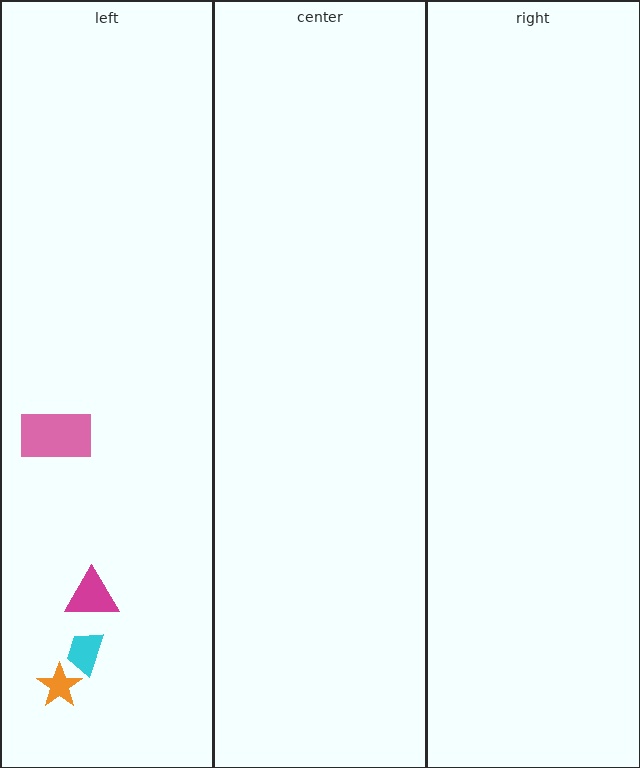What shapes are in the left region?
The magenta triangle, the cyan trapezoid, the pink rectangle, the orange star.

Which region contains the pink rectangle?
The left region.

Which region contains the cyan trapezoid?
The left region.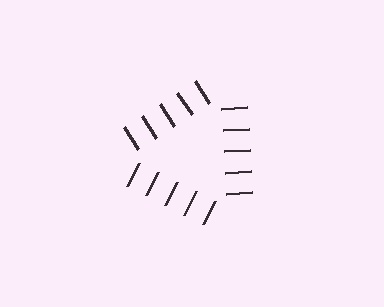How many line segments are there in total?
15 — 5 along each of the 3 edges.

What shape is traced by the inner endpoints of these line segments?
An illusory triangle — the line segments terminate on its edges but no continuous stroke is drawn.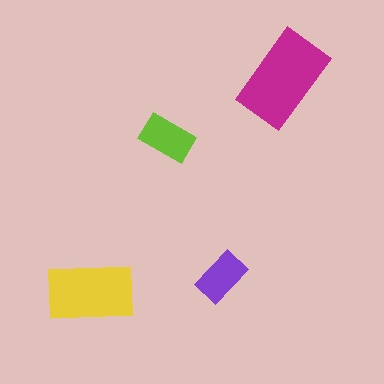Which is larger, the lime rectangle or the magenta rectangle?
The magenta one.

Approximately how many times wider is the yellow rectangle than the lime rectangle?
About 1.5 times wider.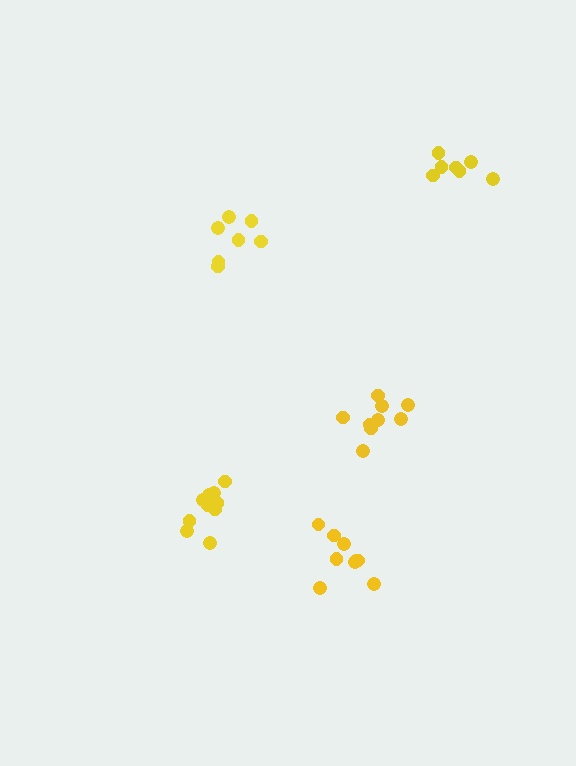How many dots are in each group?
Group 1: 11 dots, Group 2: 9 dots, Group 3: 7 dots, Group 4: 7 dots, Group 5: 9 dots (43 total).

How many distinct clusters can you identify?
There are 5 distinct clusters.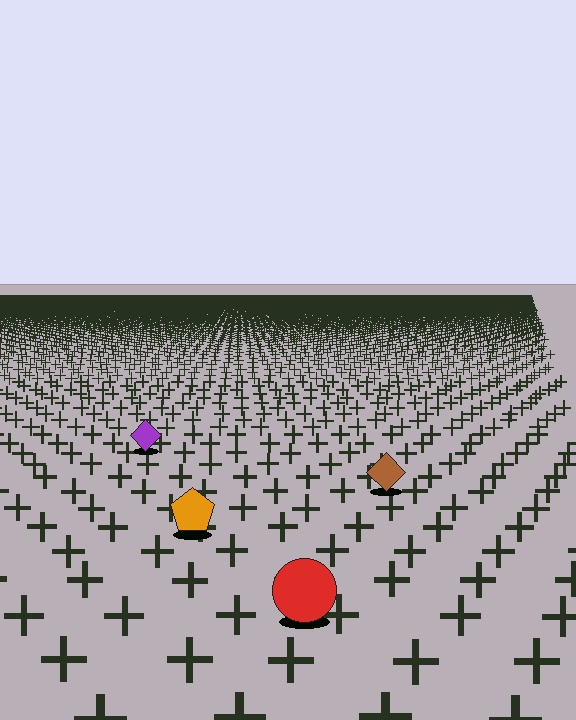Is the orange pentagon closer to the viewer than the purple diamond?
Yes. The orange pentagon is closer — you can tell from the texture gradient: the ground texture is coarser near it.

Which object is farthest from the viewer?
The purple diamond is farthest from the viewer. It appears smaller and the ground texture around it is denser.